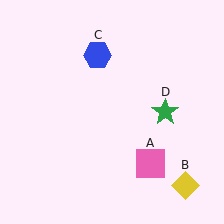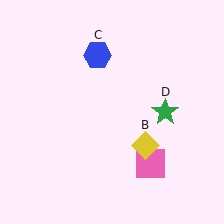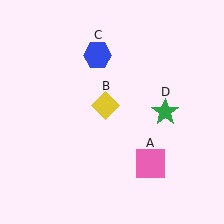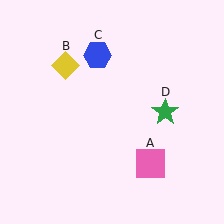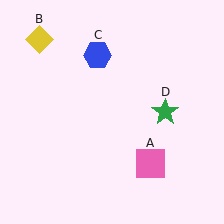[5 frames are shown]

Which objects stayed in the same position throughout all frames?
Pink square (object A) and blue hexagon (object C) and green star (object D) remained stationary.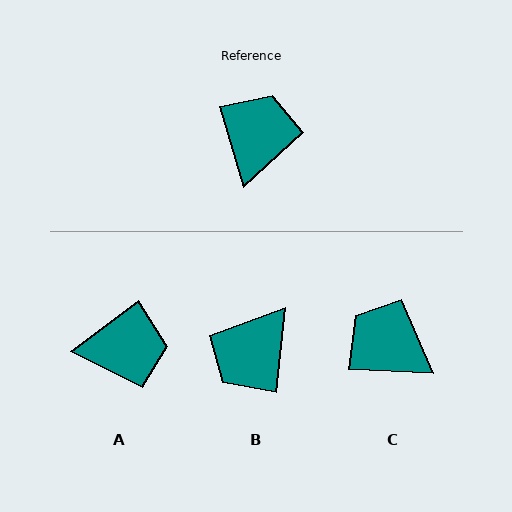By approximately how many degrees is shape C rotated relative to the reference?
Approximately 71 degrees counter-clockwise.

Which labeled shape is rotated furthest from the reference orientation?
B, about 158 degrees away.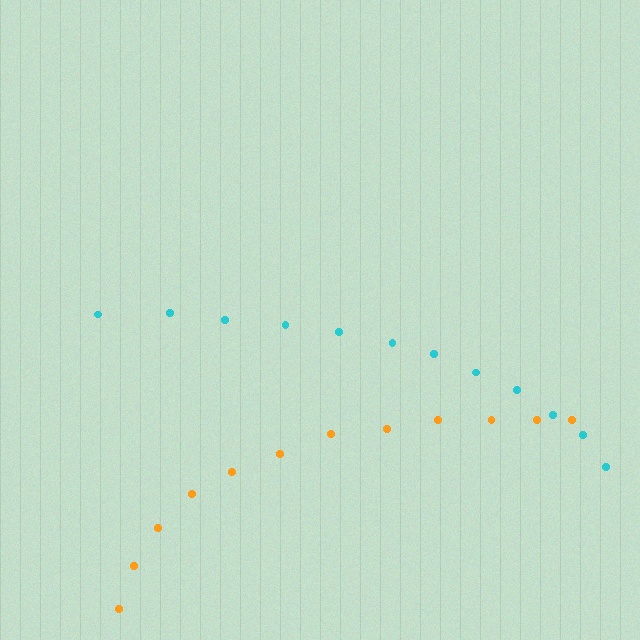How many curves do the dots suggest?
There are 2 distinct paths.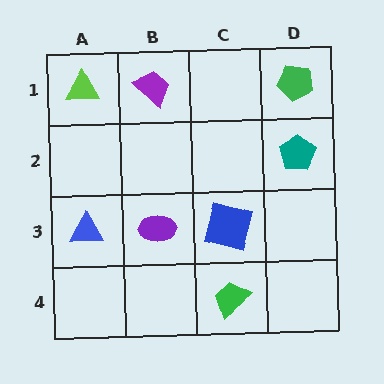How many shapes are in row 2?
1 shape.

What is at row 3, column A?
A blue triangle.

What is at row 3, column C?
A blue square.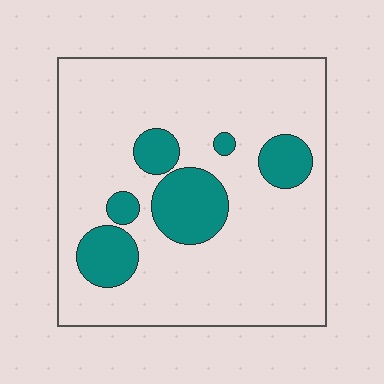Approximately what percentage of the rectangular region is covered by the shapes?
Approximately 20%.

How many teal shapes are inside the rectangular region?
6.